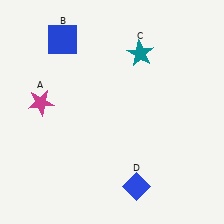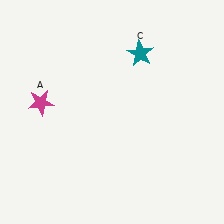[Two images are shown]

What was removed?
The blue square (B), the blue diamond (D) were removed in Image 2.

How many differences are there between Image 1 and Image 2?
There are 2 differences between the two images.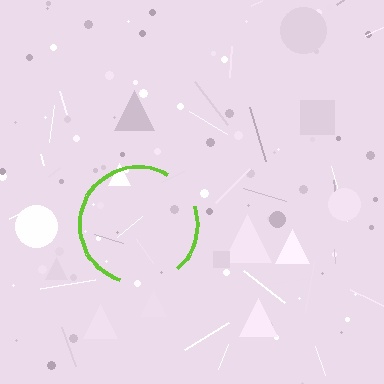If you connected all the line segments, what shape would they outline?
They would outline a circle.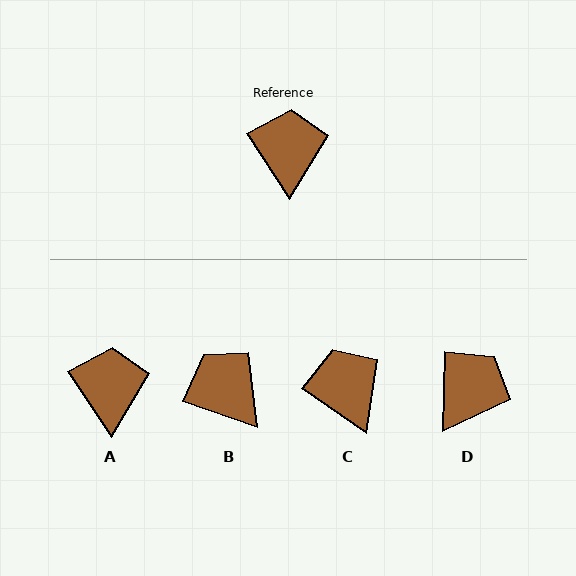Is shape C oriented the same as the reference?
No, it is off by about 23 degrees.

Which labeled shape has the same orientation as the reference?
A.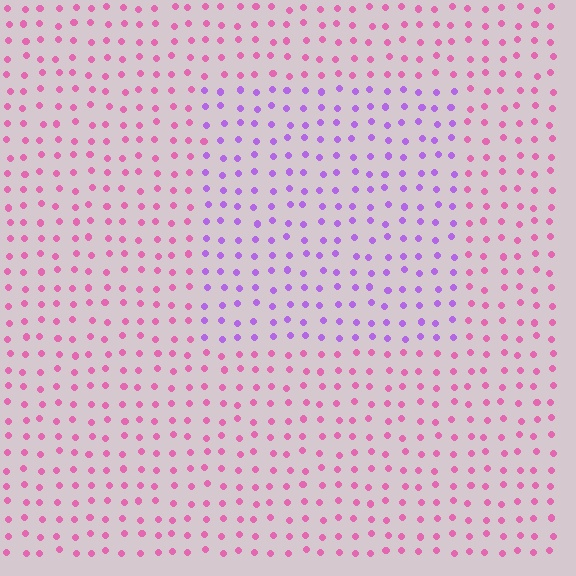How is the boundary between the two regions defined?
The boundary is defined purely by a slight shift in hue (about 48 degrees). Spacing, size, and orientation are identical on both sides.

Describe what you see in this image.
The image is filled with small pink elements in a uniform arrangement. A rectangle-shaped region is visible where the elements are tinted to a slightly different hue, forming a subtle color boundary.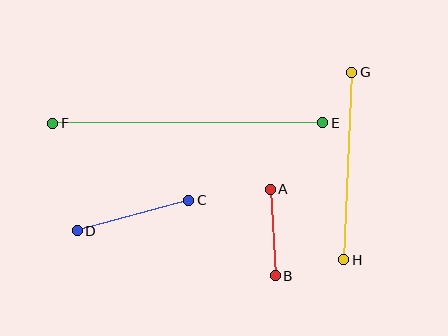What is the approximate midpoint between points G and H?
The midpoint is at approximately (348, 166) pixels.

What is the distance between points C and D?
The distance is approximately 116 pixels.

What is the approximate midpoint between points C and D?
The midpoint is at approximately (133, 215) pixels.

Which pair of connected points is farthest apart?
Points E and F are farthest apart.